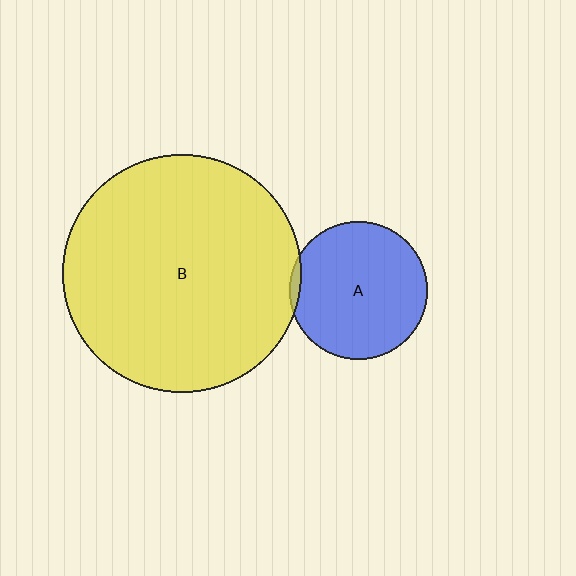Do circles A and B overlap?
Yes.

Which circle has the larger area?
Circle B (yellow).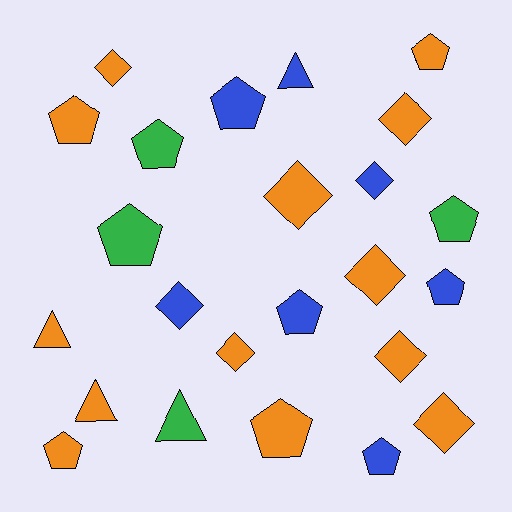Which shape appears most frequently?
Pentagon, with 11 objects.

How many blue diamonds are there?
There are 2 blue diamonds.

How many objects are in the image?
There are 24 objects.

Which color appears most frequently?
Orange, with 13 objects.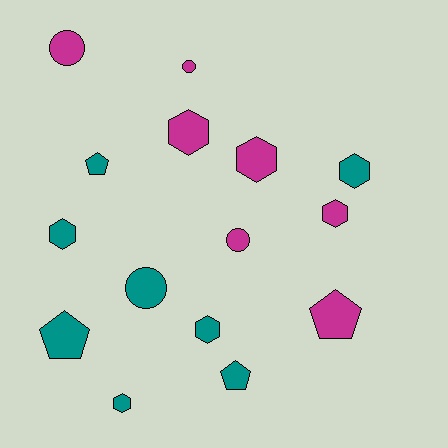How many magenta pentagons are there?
There is 1 magenta pentagon.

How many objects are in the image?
There are 15 objects.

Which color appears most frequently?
Teal, with 8 objects.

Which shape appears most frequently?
Hexagon, with 7 objects.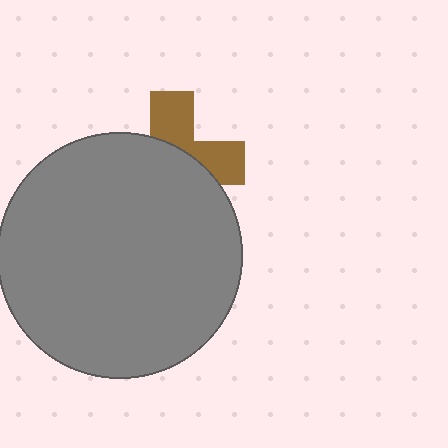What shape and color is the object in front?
The object in front is a gray circle.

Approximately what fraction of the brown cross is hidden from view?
Roughly 62% of the brown cross is hidden behind the gray circle.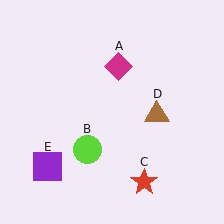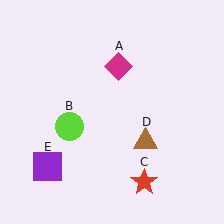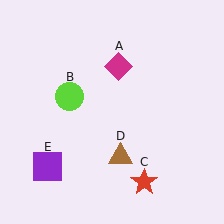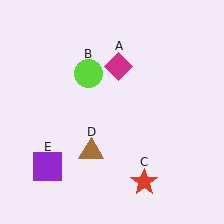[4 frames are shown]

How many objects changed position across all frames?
2 objects changed position: lime circle (object B), brown triangle (object D).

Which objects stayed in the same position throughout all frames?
Magenta diamond (object A) and red star (object C) and purple square (object E) remained stationary.